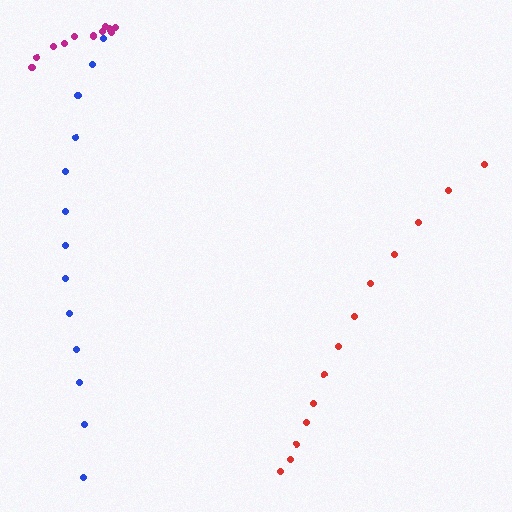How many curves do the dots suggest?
There are 3 distinct paths.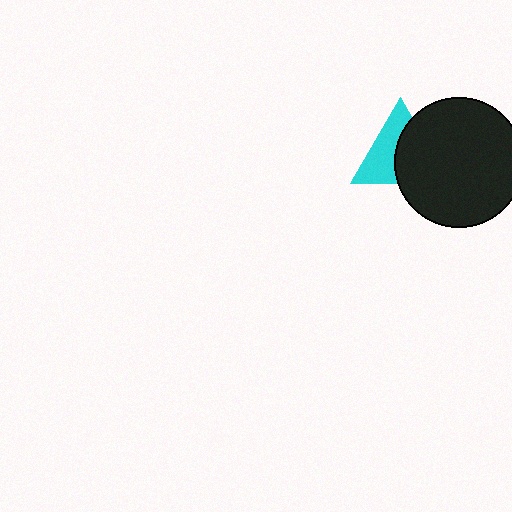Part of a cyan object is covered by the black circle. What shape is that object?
It is a triangle.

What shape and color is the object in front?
The object in front is a black circle.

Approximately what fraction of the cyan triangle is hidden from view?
Roughly 50% of the cyan triangle is hidden behind the black circle.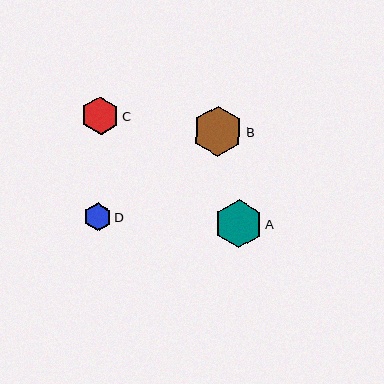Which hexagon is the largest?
Hexagon B is the largest with a size of approximately 50 pixels.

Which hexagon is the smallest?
Hexagon D is the smallest with a size of approximately 27 pixels.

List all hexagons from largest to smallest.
From largest to smallest: B, A, C, D.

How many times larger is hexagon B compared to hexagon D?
Hexagon B is approximately 1.8 times the size of hexagon D.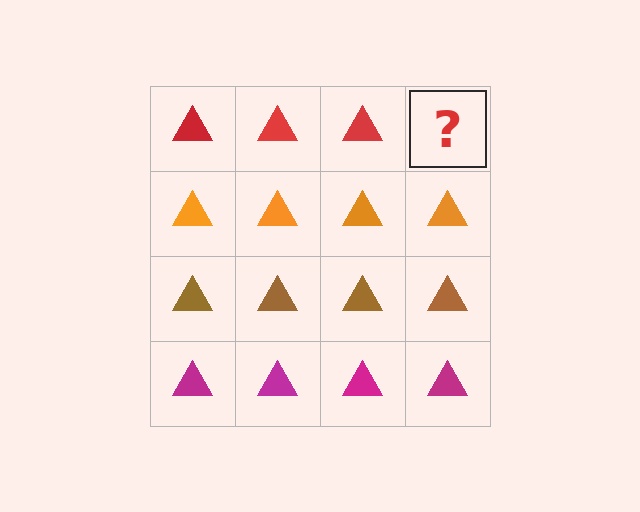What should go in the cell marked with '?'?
The missing cell should contain a red triangle.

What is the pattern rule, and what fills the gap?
The rule is that each row has a consistent color. The gap should be filled with a red triangle.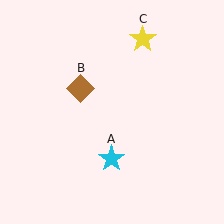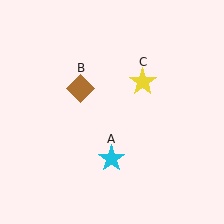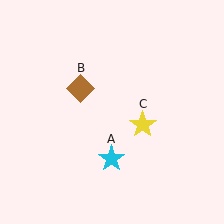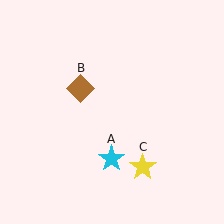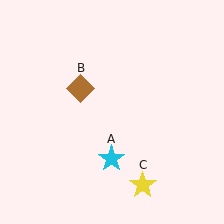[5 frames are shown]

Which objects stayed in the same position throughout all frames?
Cyan star (object A) and brown diamond (object B) remained stationary.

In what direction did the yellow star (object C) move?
The yellow star (object C) moved down.